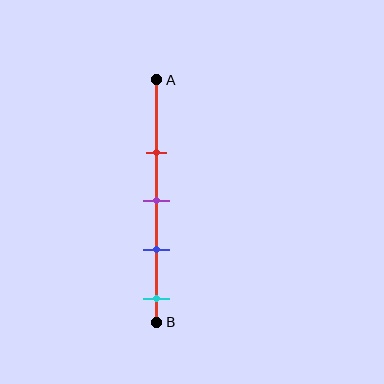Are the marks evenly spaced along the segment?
Yes, the marks are approximately evenly spaced.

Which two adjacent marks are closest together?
The purple and blue marks are the closest adjacent pair.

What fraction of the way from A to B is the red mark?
The red mark is approximately 30% (0.3) of the way from A to B.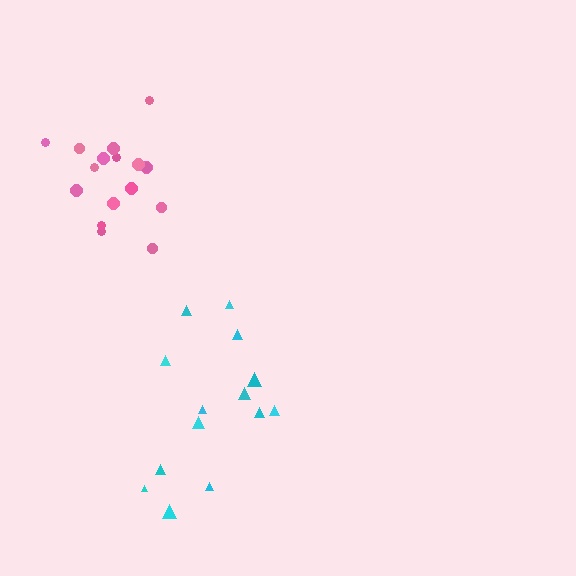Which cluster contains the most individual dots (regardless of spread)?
Pink (17).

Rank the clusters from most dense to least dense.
pink, cyan.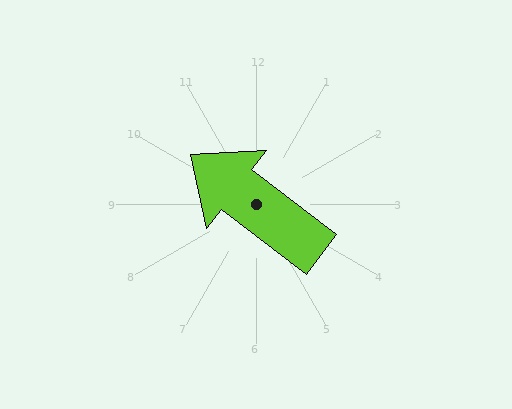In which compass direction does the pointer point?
Northwest.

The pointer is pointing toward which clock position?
Roughly 10 o'clock.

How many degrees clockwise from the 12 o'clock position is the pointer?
Approximately 307 degrees.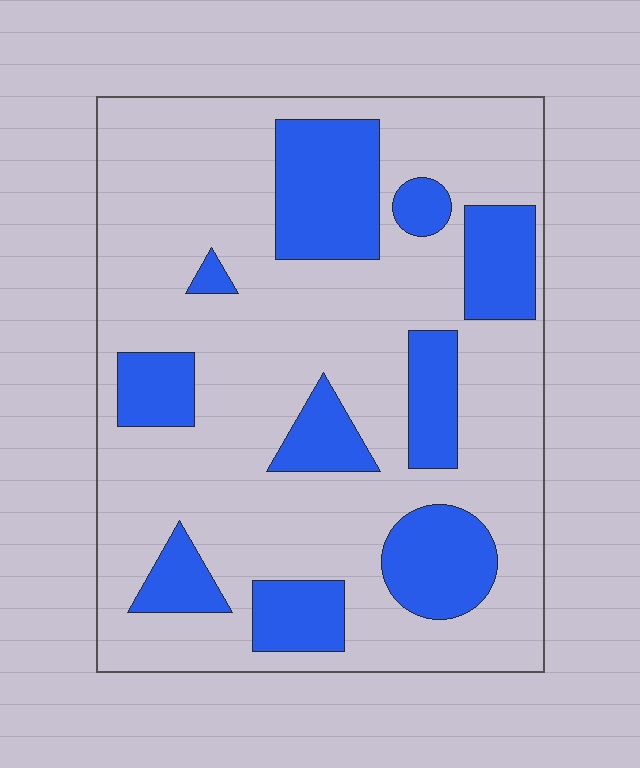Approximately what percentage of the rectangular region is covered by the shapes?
Approximately 25%.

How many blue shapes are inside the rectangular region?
10.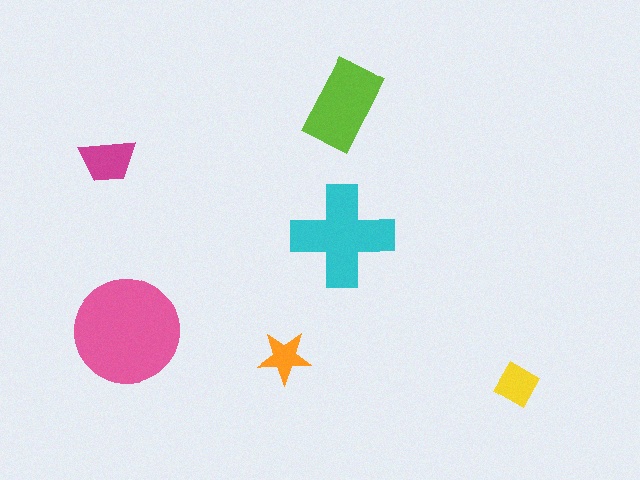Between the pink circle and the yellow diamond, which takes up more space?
The pink circle.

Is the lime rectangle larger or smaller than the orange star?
Larger.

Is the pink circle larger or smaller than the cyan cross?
Larger.